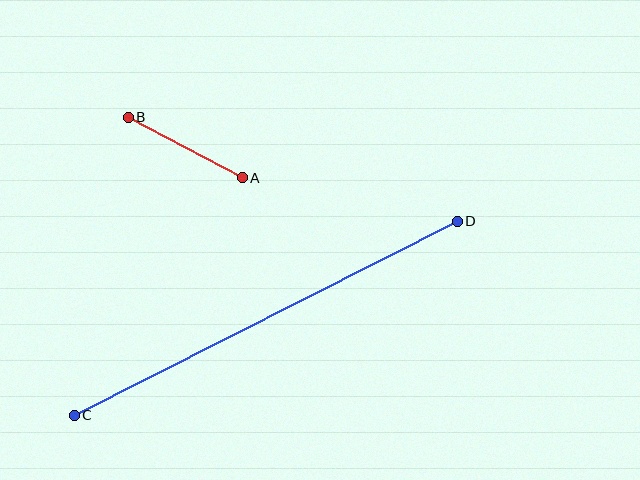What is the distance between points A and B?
The distance is approximately 129 pixels.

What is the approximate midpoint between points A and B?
The midpoint is at approximately (185, 147) pixels.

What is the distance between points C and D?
The distance is approximately 429 pixels.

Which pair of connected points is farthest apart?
Points C and D are farthest apart.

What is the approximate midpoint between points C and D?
The midpoint is at approximately (266, 318) pixels.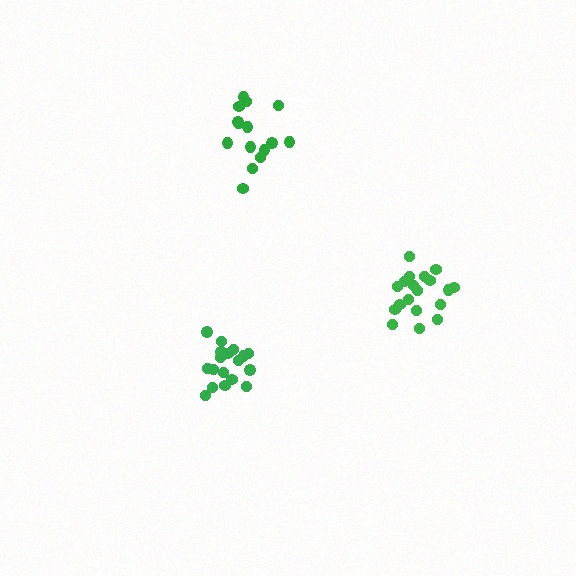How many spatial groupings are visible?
There are 3 spatial groupings.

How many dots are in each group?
Group 1: 19 dots, Group 2: 15 dots, Group 3: 18 dots (52 total).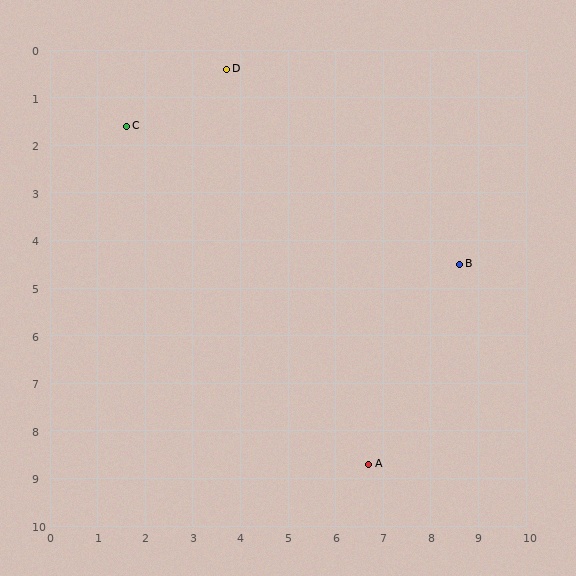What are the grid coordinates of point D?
Point D is at approximately (3.7, 0.4).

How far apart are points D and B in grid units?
Points D and B are about 6.4 grid units apart.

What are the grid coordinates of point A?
Point A is at approximately (6.7, 8.7).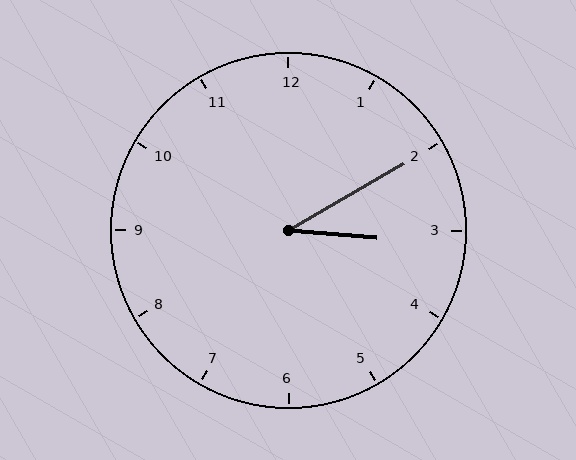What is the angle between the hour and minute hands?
Approximately 35 degrees.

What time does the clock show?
3:10.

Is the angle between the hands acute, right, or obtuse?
It is acute.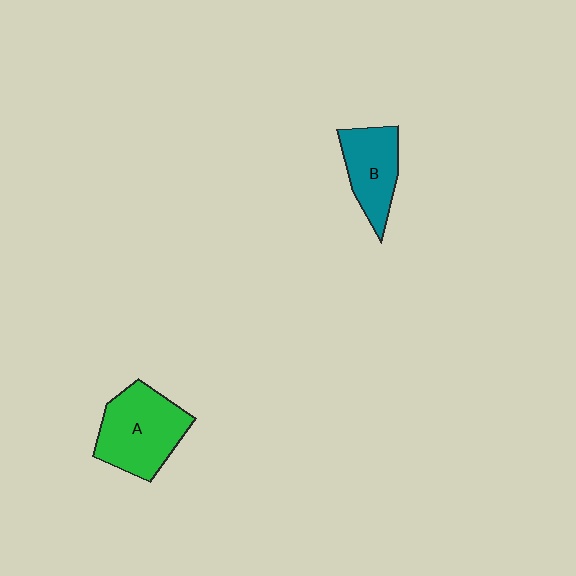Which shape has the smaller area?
Shape B (teal).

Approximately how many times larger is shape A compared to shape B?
Approximately 1.4 times.